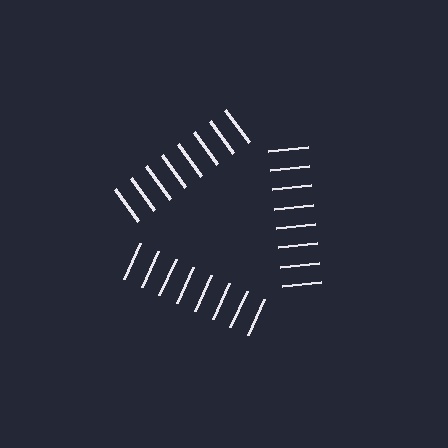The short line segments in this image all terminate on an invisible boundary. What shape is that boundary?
An illusory triangle — the line segments terminate on its edges but no continuous stroke is drawn.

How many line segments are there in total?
24 — 8 along each of the 3 edges.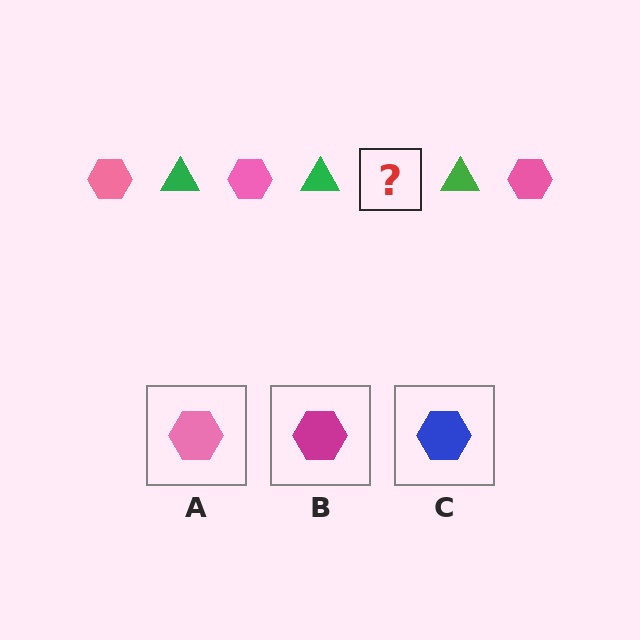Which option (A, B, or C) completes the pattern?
A.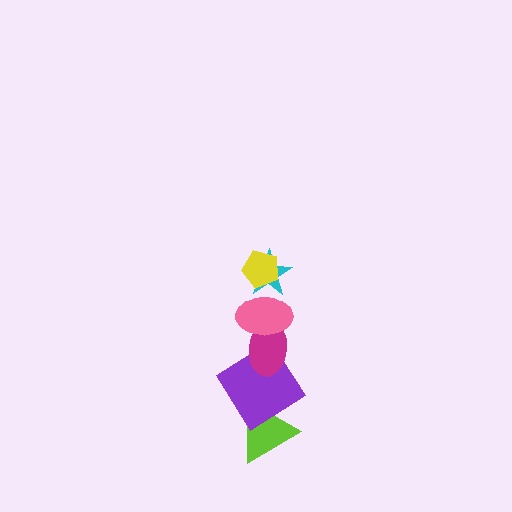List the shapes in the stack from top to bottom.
From top to bottom: the yellow pentagon, the cyan star, the pink ellipse, the magenta ellipse, the purple diamond, the lime triangle.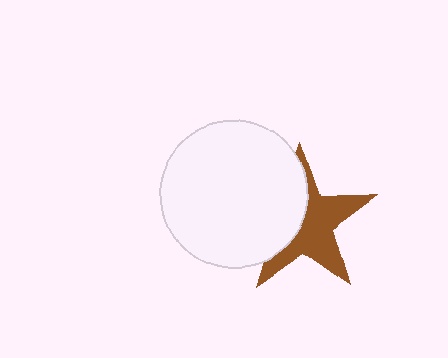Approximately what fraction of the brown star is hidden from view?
Roughly 42% of the brown star is hidden behind the white circle.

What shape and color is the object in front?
The object in front is a white circle.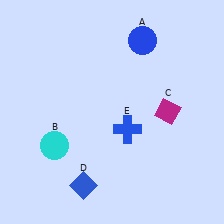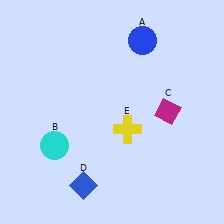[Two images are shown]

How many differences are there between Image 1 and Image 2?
There is 1 difference between the two images.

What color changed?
The cross (E) changed from blue in Image 1 to yellow in Image 2.